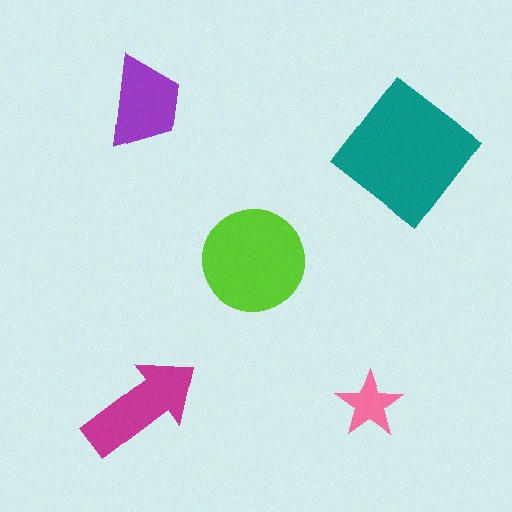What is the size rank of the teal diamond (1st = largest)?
1st.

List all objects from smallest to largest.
The pink star, the purple trapezoid, the magenta arrow, the lime circle, the teal diamond.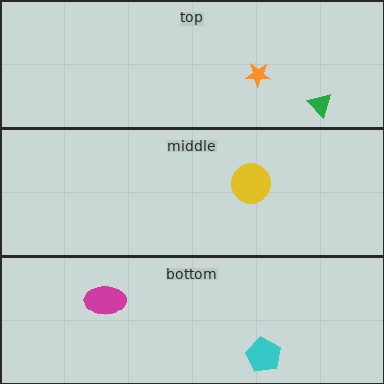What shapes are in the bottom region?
The magenta ellipse, the cyan pentagon.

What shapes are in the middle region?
The yellow circle.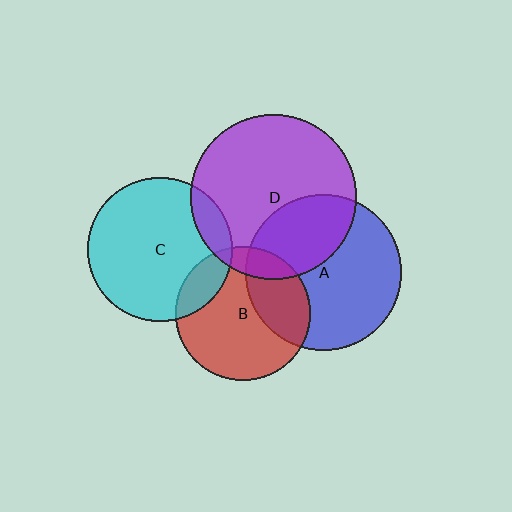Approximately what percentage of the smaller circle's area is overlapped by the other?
Approximately 35%.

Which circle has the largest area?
Circle D (purple).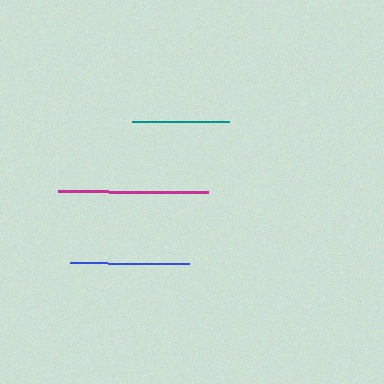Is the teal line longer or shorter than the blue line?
The blue line is longer than the teal line.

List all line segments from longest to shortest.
From longest to shortest: magenta, blue, teal.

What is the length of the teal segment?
The teal segment is approximately 97 pixels long.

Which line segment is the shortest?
The teal line is the shortest at approximately 97 pixels.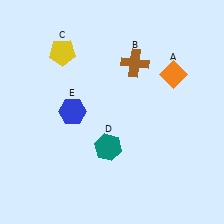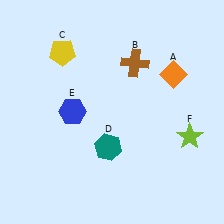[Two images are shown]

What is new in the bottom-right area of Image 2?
A lime star (F) was added in the bottom-right area of Image 2.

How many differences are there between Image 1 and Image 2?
There is 1 difference between the two images.